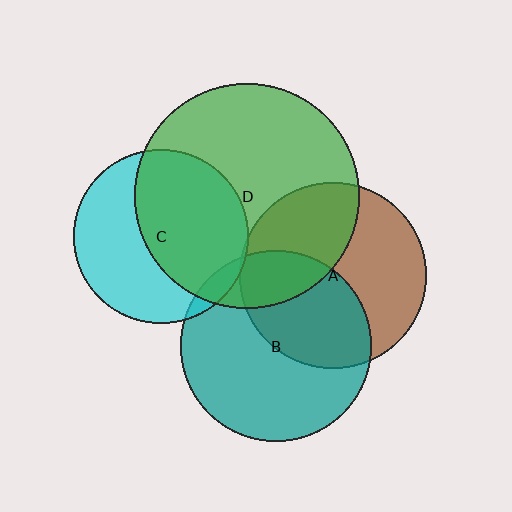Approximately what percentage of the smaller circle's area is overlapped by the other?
Approximately 55%.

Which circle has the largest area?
Circle D (green).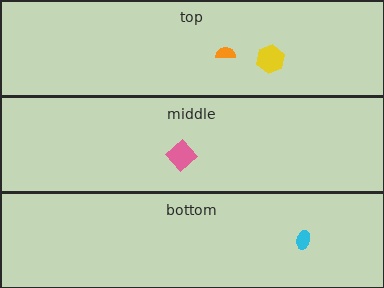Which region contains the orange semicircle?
The top region.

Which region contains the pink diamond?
The middle region.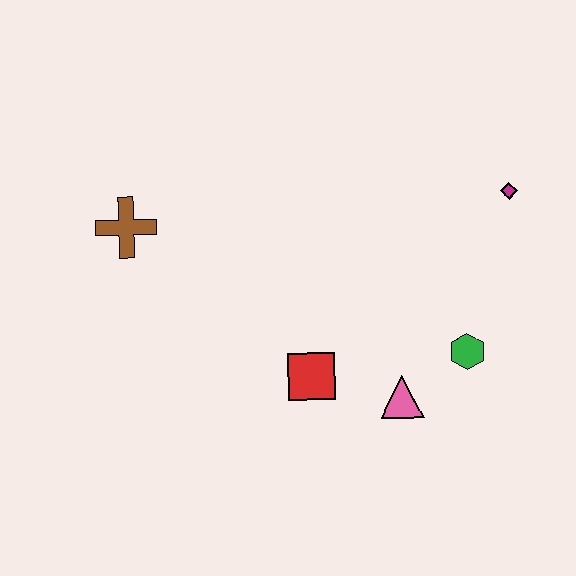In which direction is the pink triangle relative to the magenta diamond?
The pink triangle is below the magenta diamond.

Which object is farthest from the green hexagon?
The brown cross is farthest from the green hexagon.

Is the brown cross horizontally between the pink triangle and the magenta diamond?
No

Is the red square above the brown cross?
No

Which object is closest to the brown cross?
The red square is closest to the brown cross.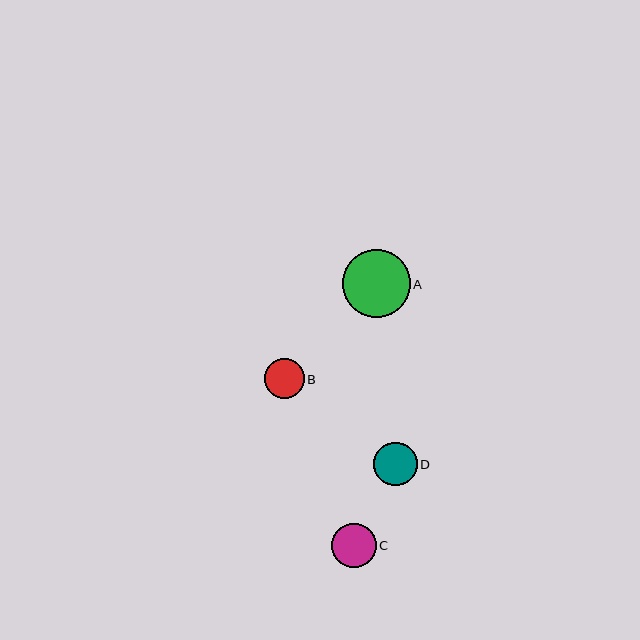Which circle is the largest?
Circle A is the largest with a size of approximately 68 pixels.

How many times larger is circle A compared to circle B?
Circle A is approximately 1.7 times the size of circle B.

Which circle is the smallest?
Circle B is the smallest with a size of approximately 40 pixels.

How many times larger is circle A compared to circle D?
Circle A is approximately 1.6 times the size of circle D.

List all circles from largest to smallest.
From largest to smallest: A, C, D, B.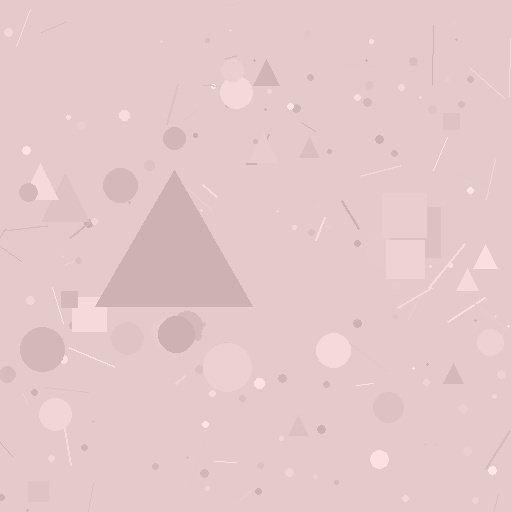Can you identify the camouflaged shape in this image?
The camouflaged shape is a triangle.